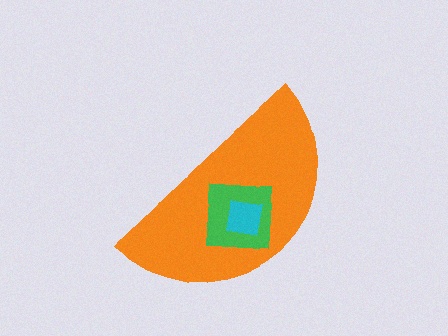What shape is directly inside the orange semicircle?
The green square.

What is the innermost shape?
The cyan square.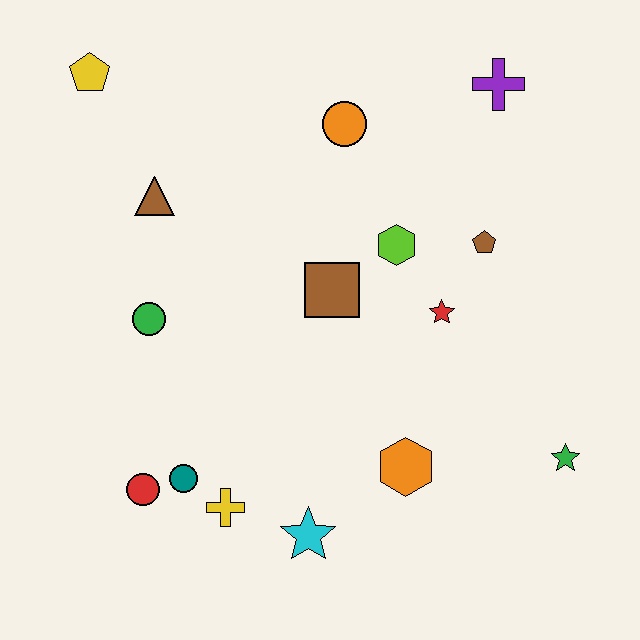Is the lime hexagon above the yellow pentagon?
No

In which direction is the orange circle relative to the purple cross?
The orange circle is to the left of the purple cross.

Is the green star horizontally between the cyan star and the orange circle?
No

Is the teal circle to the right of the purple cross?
No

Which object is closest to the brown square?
The lime hexagon is closest to the brown square.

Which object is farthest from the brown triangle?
The green star is farthest from the brown triangle.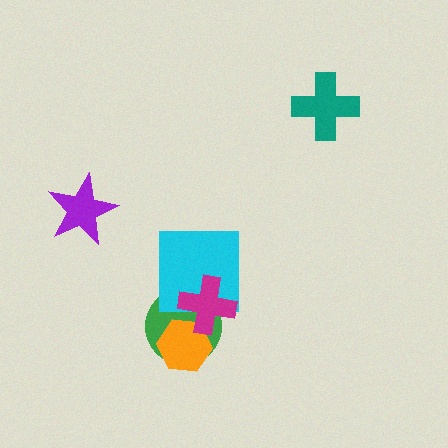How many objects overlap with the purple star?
0 objects overlap with the purple star.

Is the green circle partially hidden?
Yes, it is partially covered by another shape.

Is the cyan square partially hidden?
Yes, it is partially covered by another shape.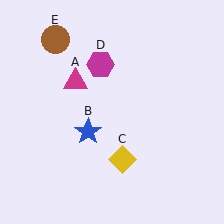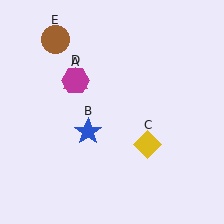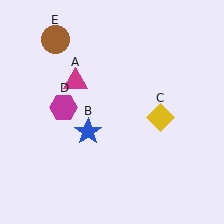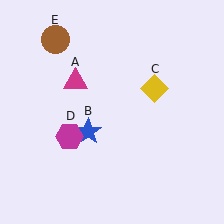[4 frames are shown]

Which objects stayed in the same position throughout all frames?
Magenta triangle (object A) and blue star (object B) and brown circle (object E) remained stationary.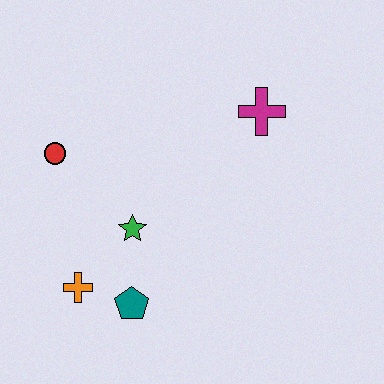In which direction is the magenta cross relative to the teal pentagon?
The magenta cross is above the teal pentagon.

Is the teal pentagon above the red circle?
No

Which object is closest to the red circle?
The green star is closest to the red circle.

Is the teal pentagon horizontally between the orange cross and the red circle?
No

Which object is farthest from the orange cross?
The magenta cross is farthest from the orange cross.